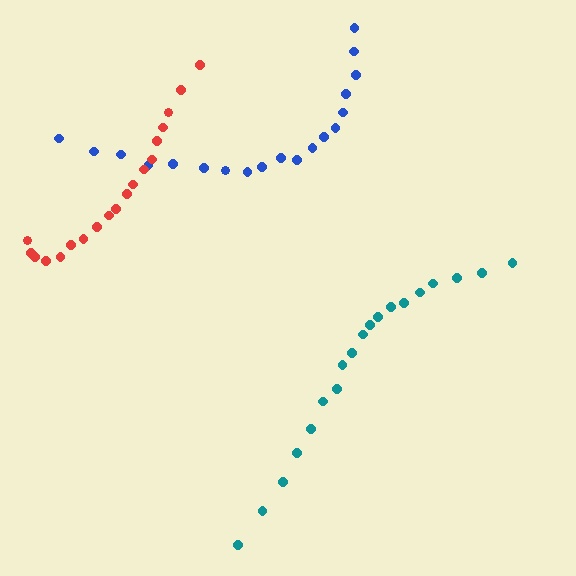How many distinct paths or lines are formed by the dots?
There are 3 distinct paths.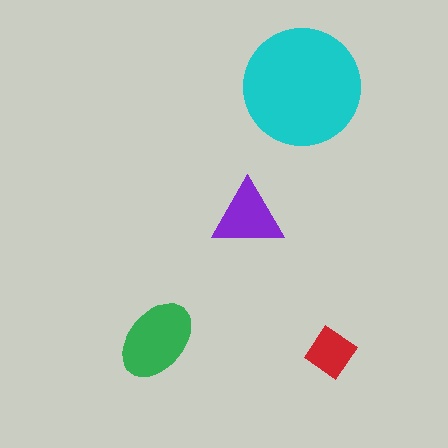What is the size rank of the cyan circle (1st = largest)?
1st.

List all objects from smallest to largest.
The red diamond, the purple triangle, the green ellipse, the cyan circle.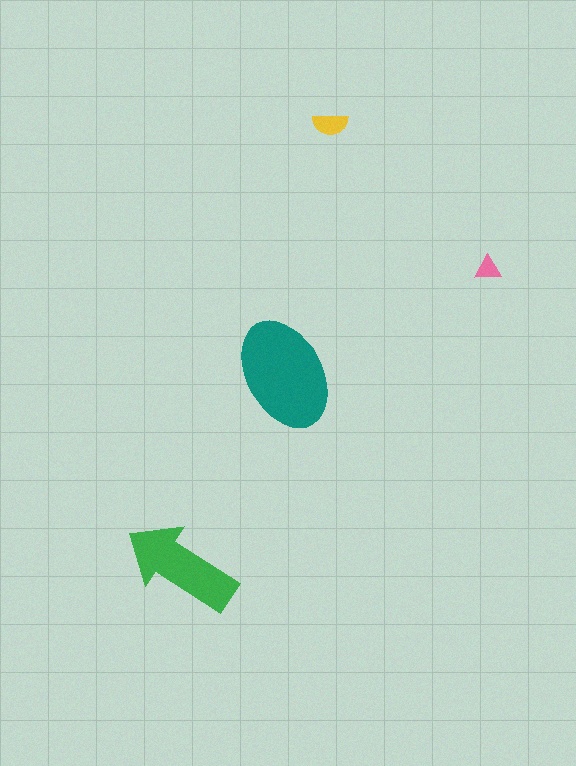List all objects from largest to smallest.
The teal ellipse, the green arrow, the yellow semicircle, the pink triangle.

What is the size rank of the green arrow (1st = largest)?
2nd.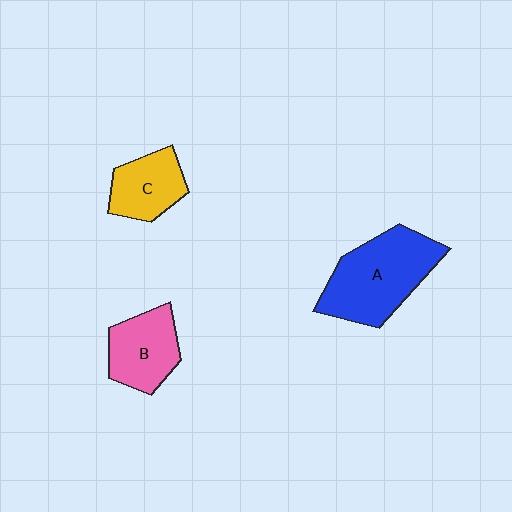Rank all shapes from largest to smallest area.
From largest to smallest: A (blue), B (pink), C (yellow).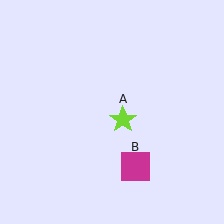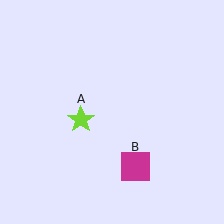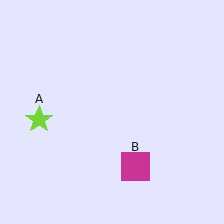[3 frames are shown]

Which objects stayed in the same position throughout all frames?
Magenta square (object B) remained stationary.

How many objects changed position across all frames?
1 object changed position: lime star (object A).